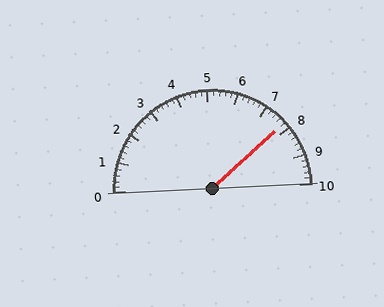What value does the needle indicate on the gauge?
The needle indicates approximately 7.8.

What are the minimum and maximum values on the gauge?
The gauge ranges from 0 to 10.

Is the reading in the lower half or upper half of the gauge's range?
The reading is in the upper half of the range (0 to 10).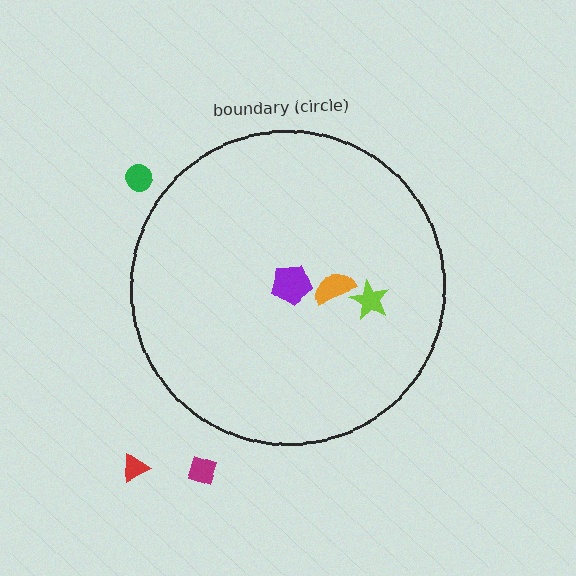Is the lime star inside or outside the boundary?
Inside.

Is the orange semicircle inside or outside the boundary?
Inside.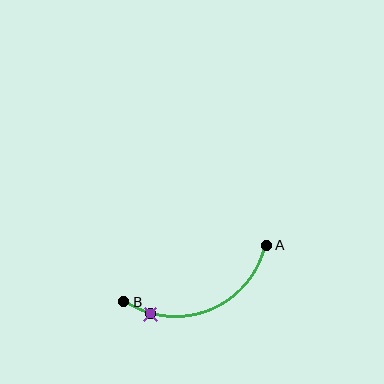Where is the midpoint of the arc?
The arc midpoint is the point on the curve farthest from the straight line joining A and B. It sits below that line.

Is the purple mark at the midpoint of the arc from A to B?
No. The purple mark lies on the arc but is closer to endpoint B. The arc midpoint would be at the point on the curve equidistant along the arc from both A and B.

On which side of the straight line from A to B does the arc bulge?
The arc bulges below the straight line connecting A and B.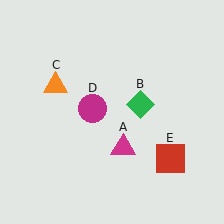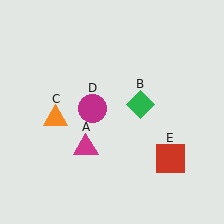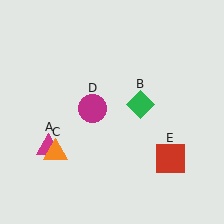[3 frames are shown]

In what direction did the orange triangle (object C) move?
The orange triangle (object C) moved down.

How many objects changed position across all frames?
2 objects changed position: magenta triangle (object A), orange triangle (object C).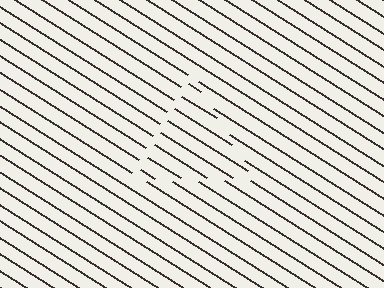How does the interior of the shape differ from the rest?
The interior of the shape contains the same grating, shifted by half a period — the contour is defined by the phase discontinuity where line-ends from the inner and outer gratings abut.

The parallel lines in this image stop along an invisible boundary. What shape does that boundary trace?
An illusory triangle. The interior of the shape contains the same grating, shifted by half a period — the contour is defined by the phase discontinuity where line-ends from the inner and outer gratings abut.